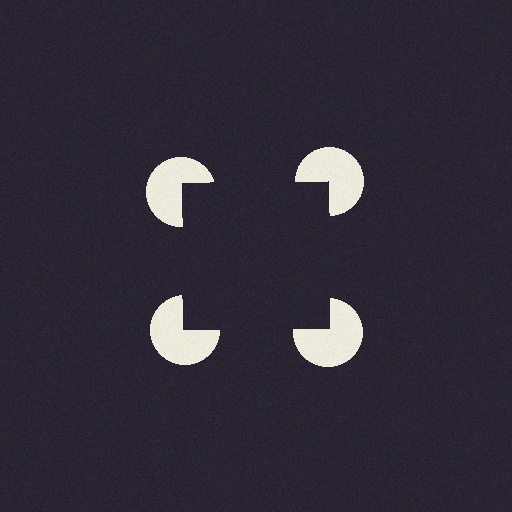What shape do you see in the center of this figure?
An illusory square — its edges are inferred from the aligned wedge cuts in the pac-man discs, not physically drawn.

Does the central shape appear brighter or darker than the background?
It typically appears slightly darker than the background, even though no actual brightness change is drawn.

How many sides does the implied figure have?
4 sides.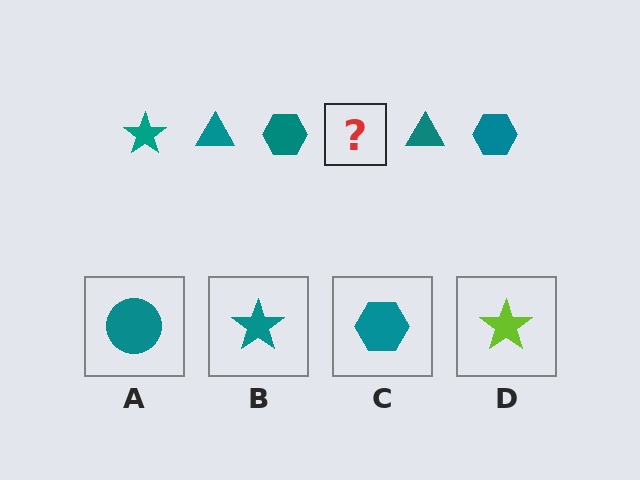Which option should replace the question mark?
Option B.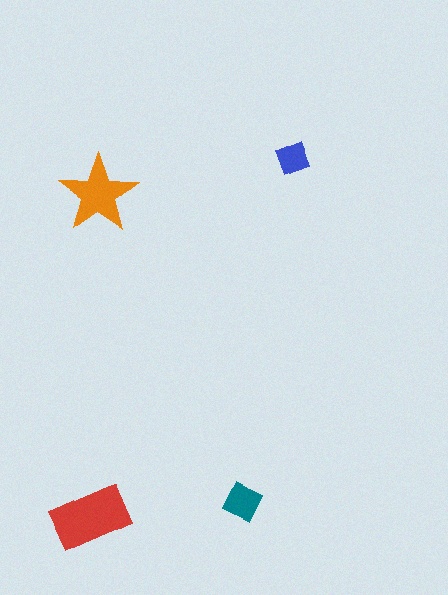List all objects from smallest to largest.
The blue square, the teal diamond, the orange star, the red rectangle.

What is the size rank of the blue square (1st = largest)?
4th.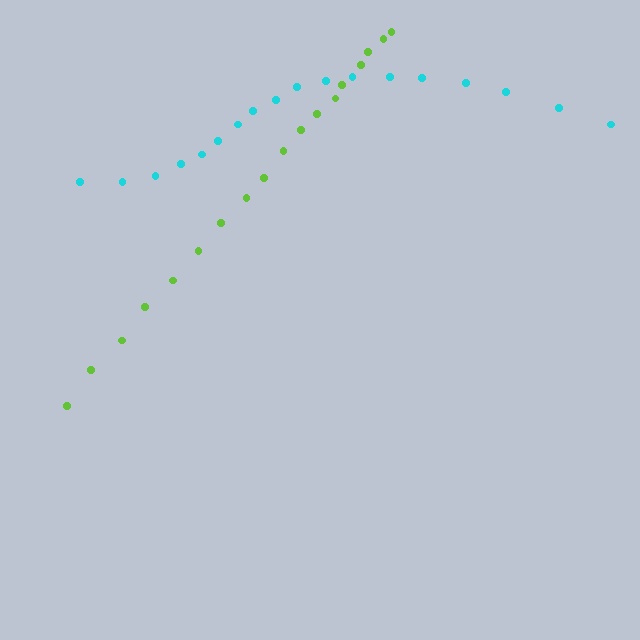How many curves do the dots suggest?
There are 2 distinct paths.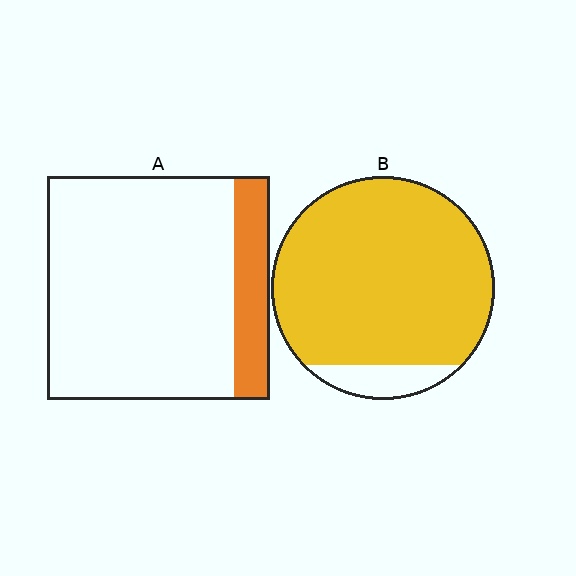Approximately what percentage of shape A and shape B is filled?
A is approximately 15% and B is approximately 90%.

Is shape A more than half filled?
No.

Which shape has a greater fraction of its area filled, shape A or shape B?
Shape B.